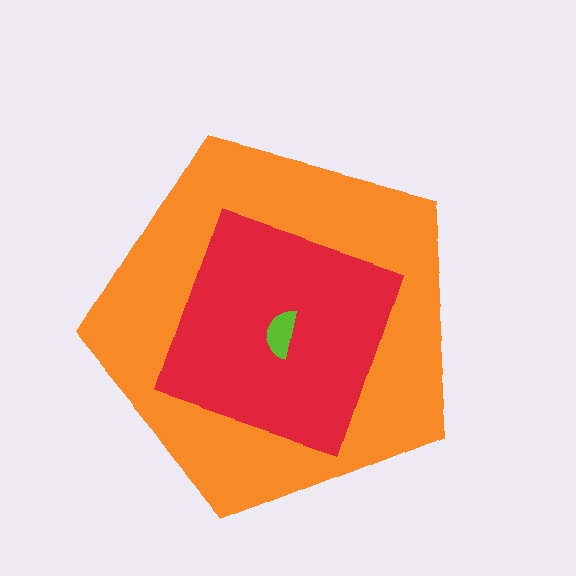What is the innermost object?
The lime semicircle.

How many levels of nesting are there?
3.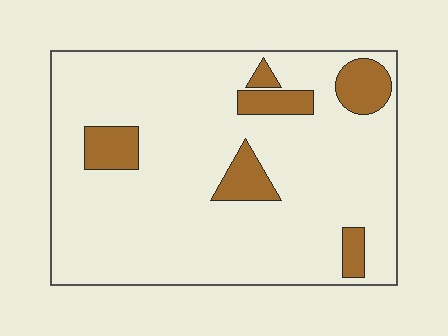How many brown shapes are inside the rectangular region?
6.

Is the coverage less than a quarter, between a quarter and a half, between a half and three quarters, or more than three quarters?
Less than a quarter.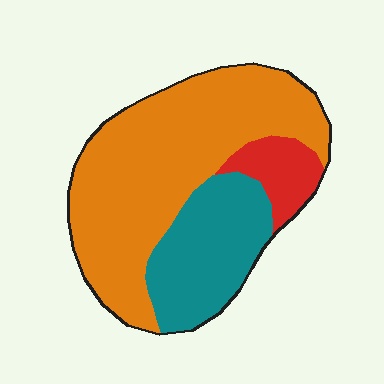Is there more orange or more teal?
Orange.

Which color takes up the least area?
Red, at roughly 10%.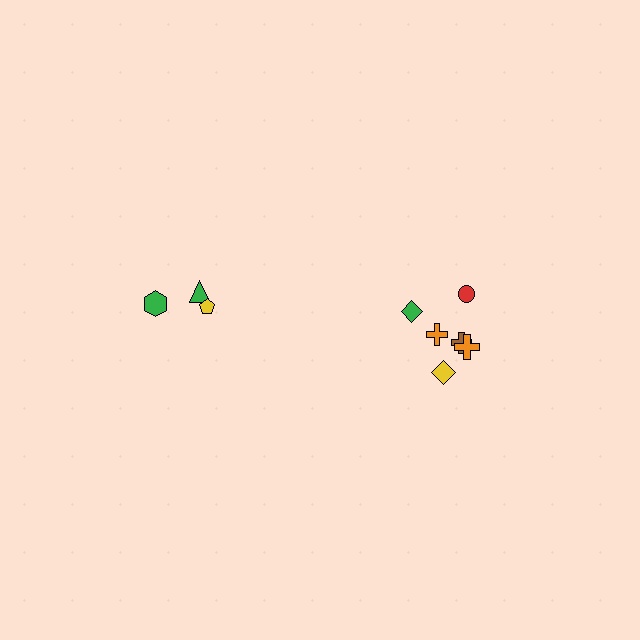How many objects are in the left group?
There are 3 objects.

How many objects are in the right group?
There are 6 objects.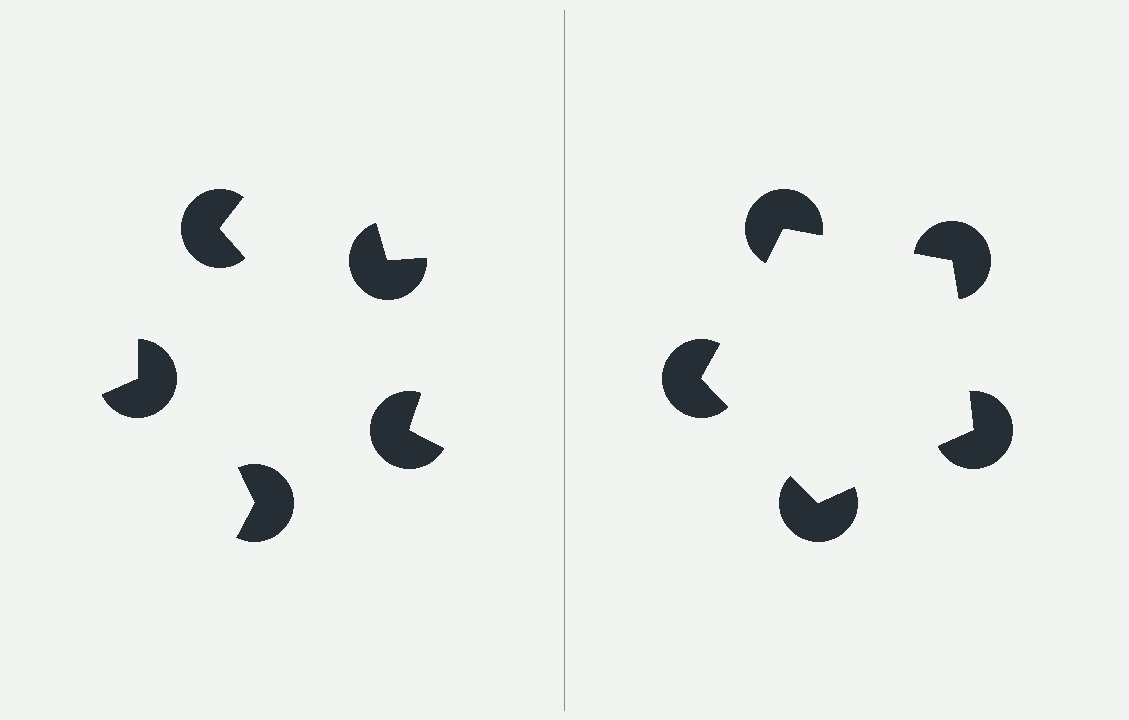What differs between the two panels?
The pac-man discs are positioned identically on both sides; only the wedge orientations differ. On the right they align to a pentagon; on the left they are misaligned.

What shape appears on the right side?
An illusory pentagon.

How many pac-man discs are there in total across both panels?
10 — 5 on each side.